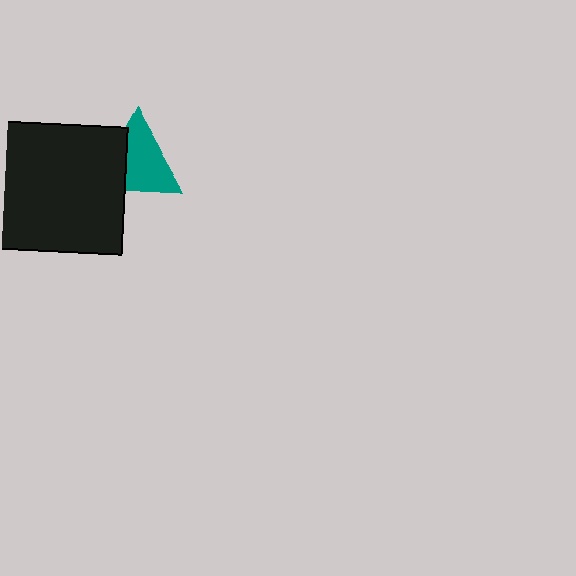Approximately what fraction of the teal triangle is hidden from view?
Roughly 35% of the teal triangle is hidden behind the black square.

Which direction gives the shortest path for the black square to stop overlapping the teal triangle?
Moving left gives the shortest separation.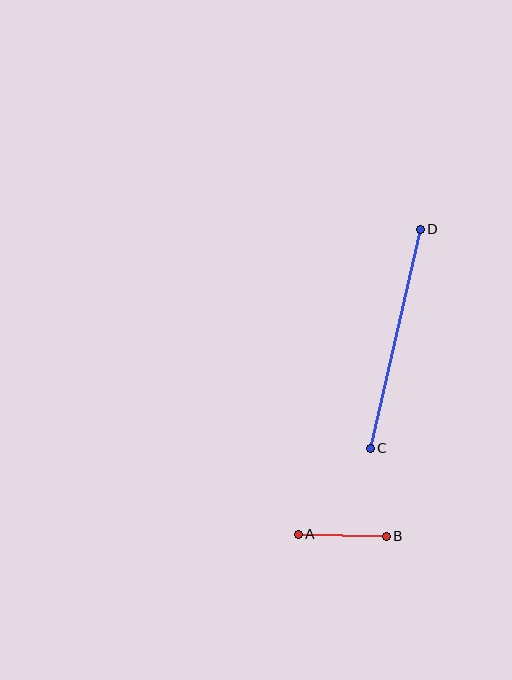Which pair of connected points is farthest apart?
Points C and D are farthest apart.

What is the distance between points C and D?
The distance is approximately 225 pixels.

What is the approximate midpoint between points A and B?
The midpoint is at approximately (342, 535) pixels.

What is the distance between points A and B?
The distance is approximately 88 pixels.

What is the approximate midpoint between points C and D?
The midpoint is at approximately (395, 339) pixels.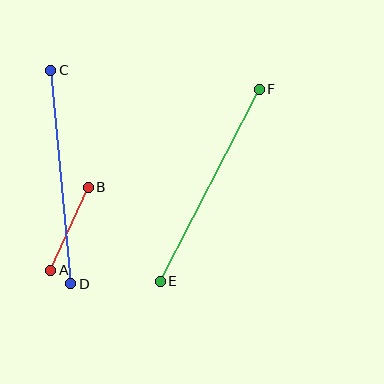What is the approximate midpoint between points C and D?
The midpoint is at approximately (61, 177) pixels.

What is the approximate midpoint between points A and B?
The midpoint is at approximately (70, 229) pixels.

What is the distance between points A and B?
The distance is approximately 91 pixels.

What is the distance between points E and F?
The distance is approximately 216 pixels.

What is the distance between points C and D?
The distance is approximately 214 pixels.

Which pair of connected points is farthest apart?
Points E and F are farthest apart.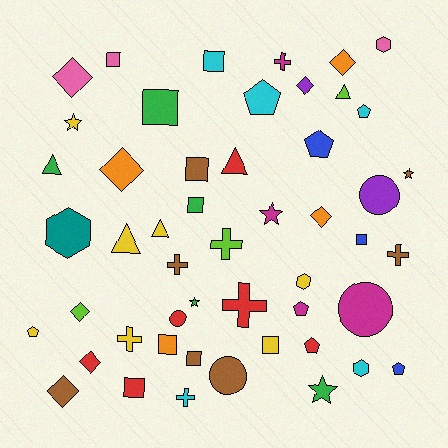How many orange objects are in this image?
There are 4 orange objects.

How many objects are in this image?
There are 50 objects.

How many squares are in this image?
There are 10 squares.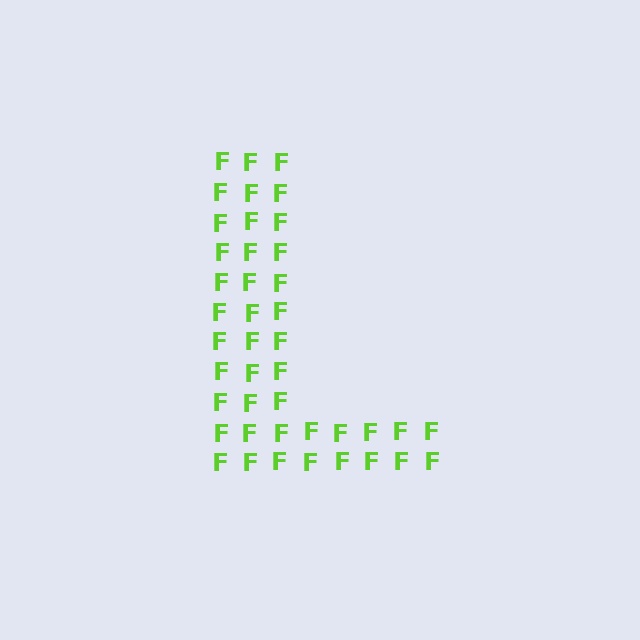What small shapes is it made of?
It is made of small letter F's.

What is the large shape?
The large shape is the letter L.